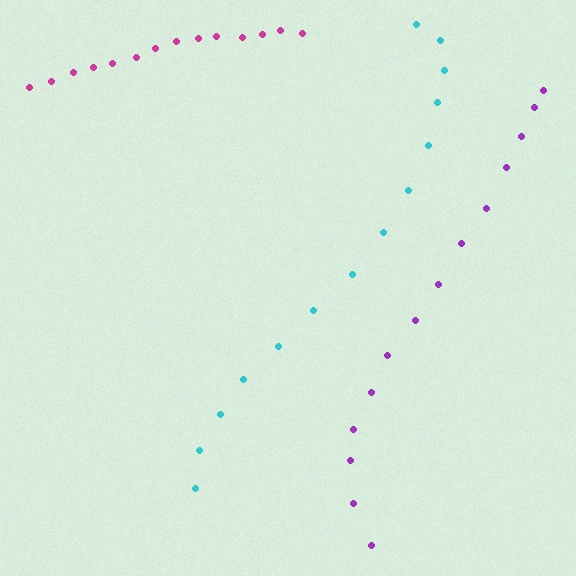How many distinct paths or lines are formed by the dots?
There are 3 distinct paths.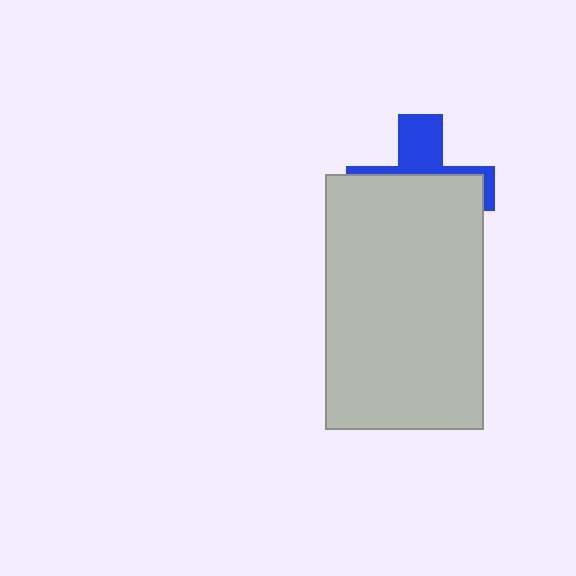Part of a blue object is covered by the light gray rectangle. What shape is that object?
It is a cross.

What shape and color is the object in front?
The object in front is a light gray rectangle.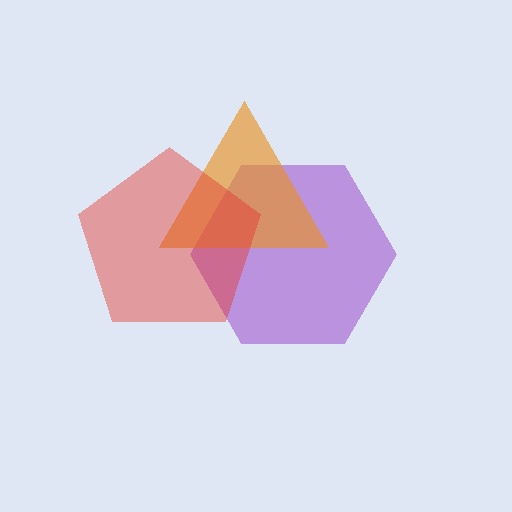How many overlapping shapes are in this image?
There are 3 overlapping shapes in the image.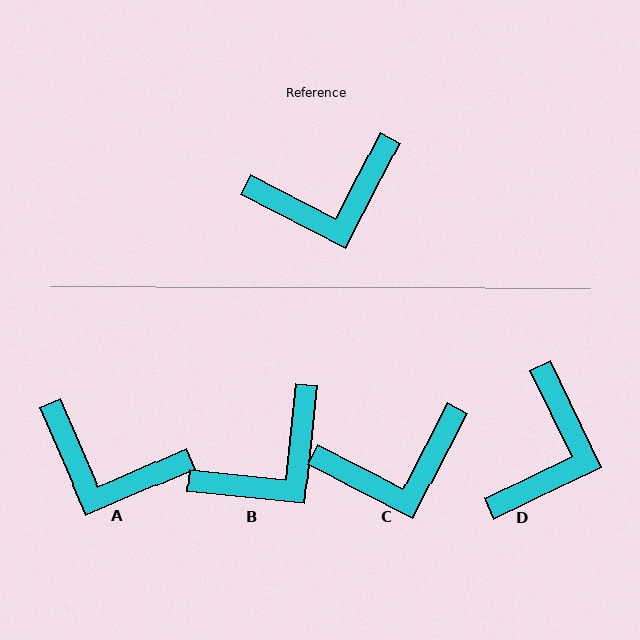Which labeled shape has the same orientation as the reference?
C.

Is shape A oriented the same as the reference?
No, it is off by about 39 degrees.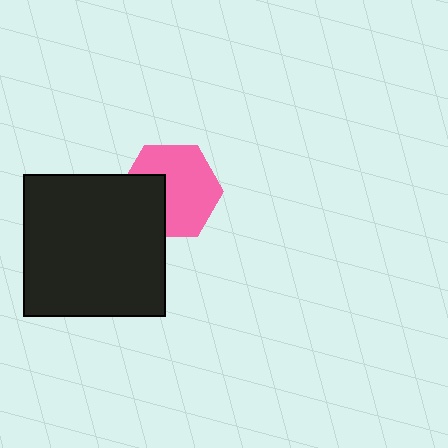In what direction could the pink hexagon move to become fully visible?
The pink hexagon could move toward the upper-right. That would shift it out from behind the black square entirely.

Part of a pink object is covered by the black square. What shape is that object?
It is a hexagon.